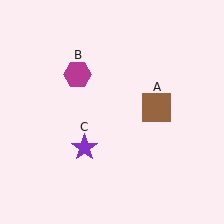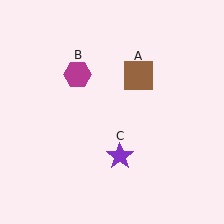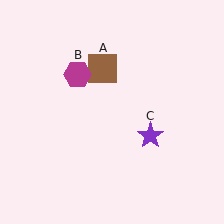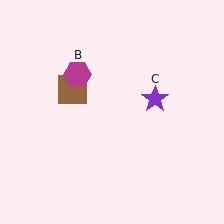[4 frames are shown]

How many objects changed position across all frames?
2 objects changed position: brown square (object A), purple star (object C).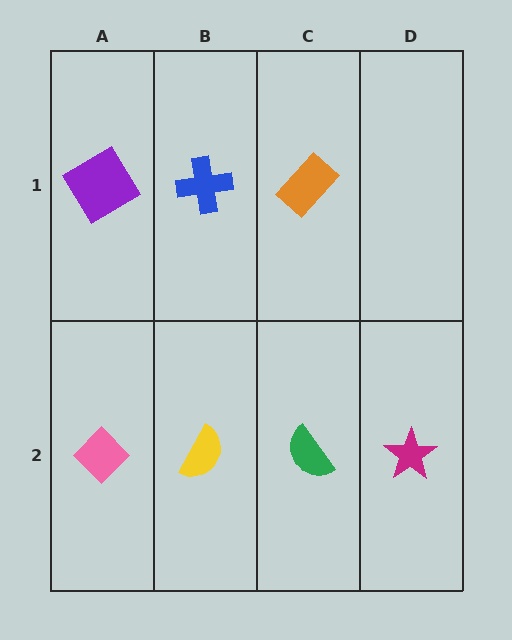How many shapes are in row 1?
3 shapes.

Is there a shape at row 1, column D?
No, that cell is empty.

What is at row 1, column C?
An orange rectangle.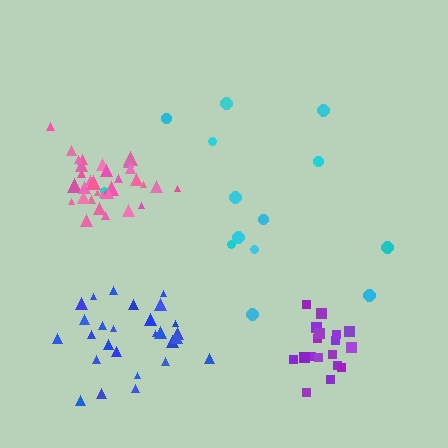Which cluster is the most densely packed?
Pink.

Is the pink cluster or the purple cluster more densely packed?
Pink.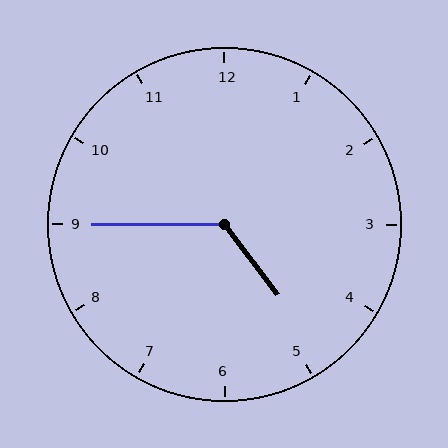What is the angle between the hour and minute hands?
Approximately 128 degrees.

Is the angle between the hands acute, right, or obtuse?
It is obtuse.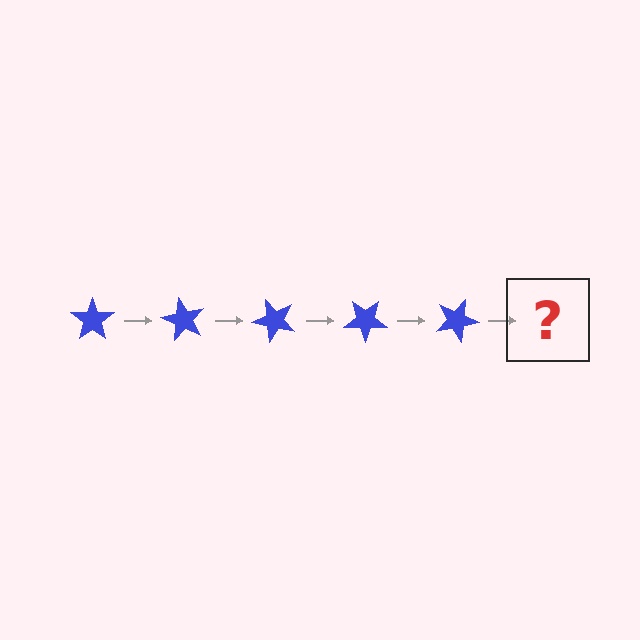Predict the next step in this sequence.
The next step is a blue star rotated 300 degrees.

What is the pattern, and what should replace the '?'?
The pattern is that the star rotates 60 degrees each step. The '?' should be a blue star rotated 300 degrees.